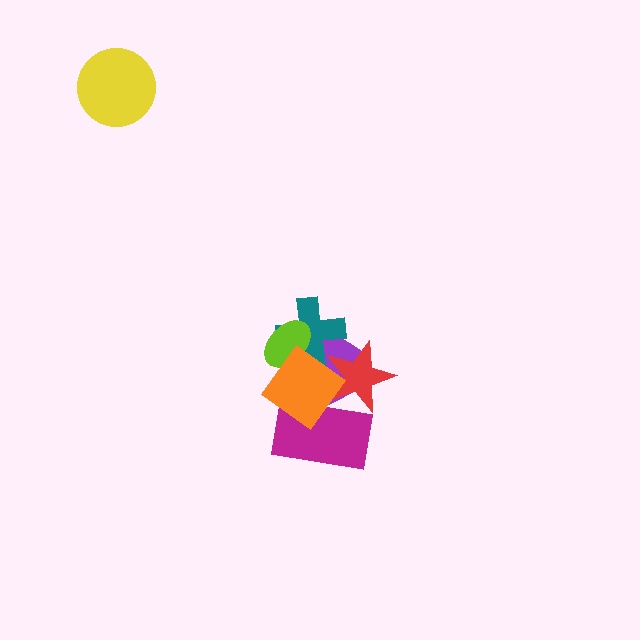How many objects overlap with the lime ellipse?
3 objects overlap with the lime ellipse.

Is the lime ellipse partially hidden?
Yes, it is partially covered by another shape.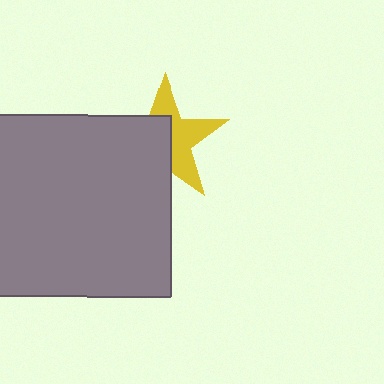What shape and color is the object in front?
The object in front is a gray square.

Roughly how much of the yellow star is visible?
About half of it is visible (roughly 49%).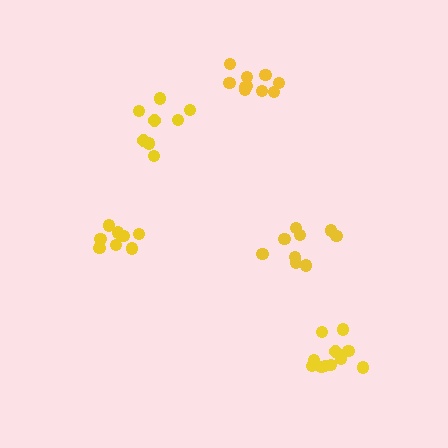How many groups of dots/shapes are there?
There are 5 groups.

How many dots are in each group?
Group 1: 8 dots, Group 2: 9 dots, Group 3: 11 dots, Group 4: 9 dots, Group 5: 10 dots (47 total).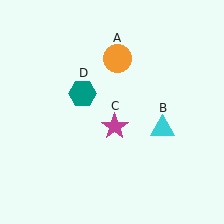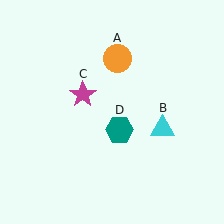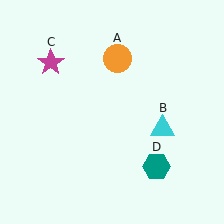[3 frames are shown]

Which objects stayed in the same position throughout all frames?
Orange circle (object A) and cyan triangle (object B) remained stationary.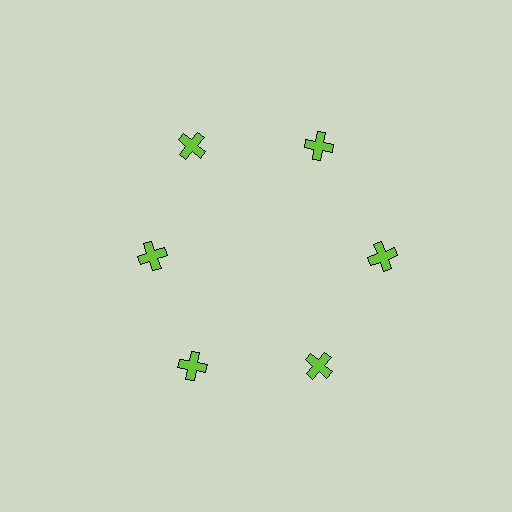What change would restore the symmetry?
The symmetry would be restored by moving it outward, back onto the ring so that all 6 crosses sit at equal angles and equal distance from the center.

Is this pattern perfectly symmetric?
No. The 6 lime crosses are arranged in a ring, but one element near the 9 o'clock position is pulled inward toward the center, breaking the 6-fold rotational symmetry.